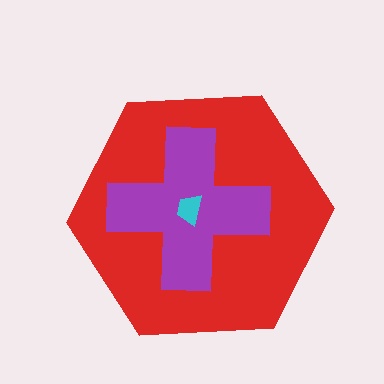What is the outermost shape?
The red hexagon.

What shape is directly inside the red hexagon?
The purple cross.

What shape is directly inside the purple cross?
The cyan trapezoid.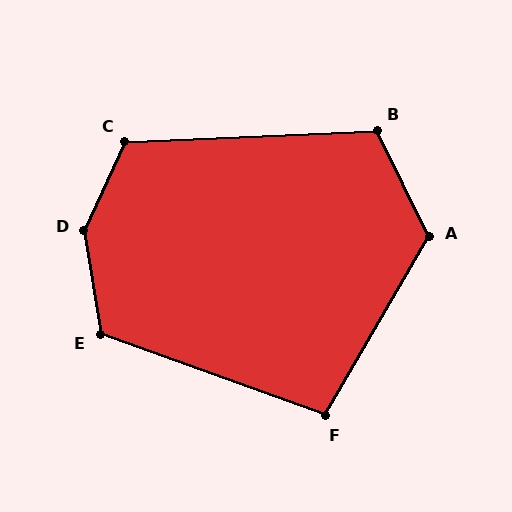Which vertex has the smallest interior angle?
F, at approximately 100 degrees.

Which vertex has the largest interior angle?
D, at approximately 146 degrees.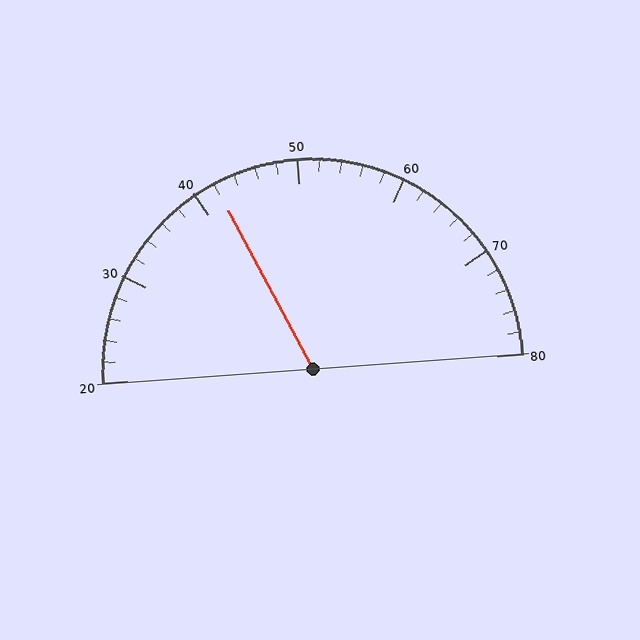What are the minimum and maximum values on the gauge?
The gauge ranges from 20 to 80.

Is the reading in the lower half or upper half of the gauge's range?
The reading is in the lower half of the range (20 to 80).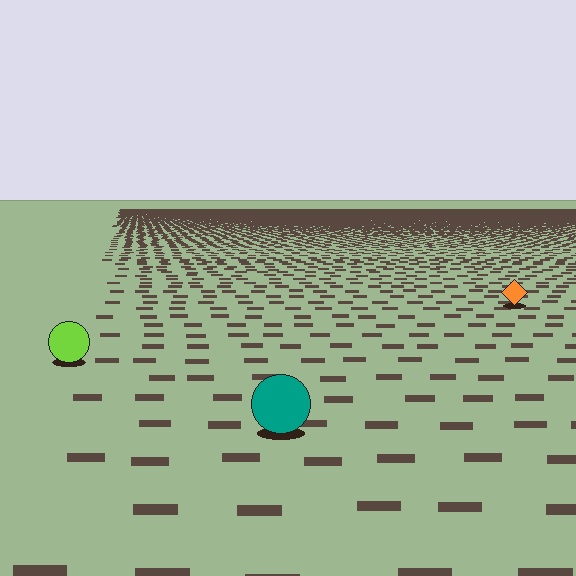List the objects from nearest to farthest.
From nearest to farthest: the teal circle, the lime circle, the orange diamond.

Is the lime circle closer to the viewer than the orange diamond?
Yes. The lime circle is closer — you can tell from the texture gradient: the ground texture is coarser near it.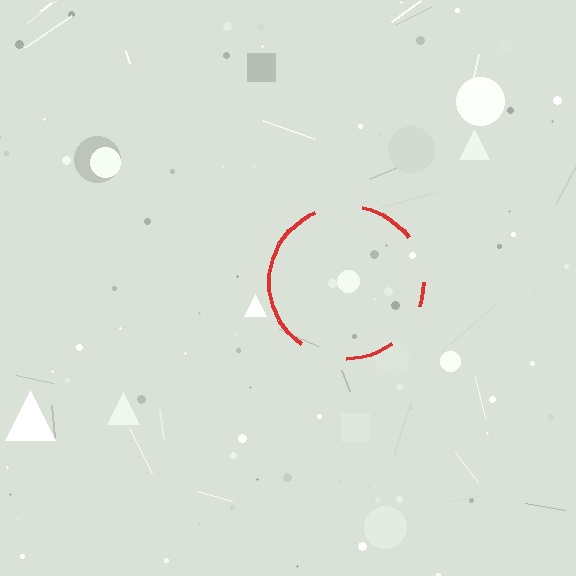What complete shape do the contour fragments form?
The contour fragments form a circle.